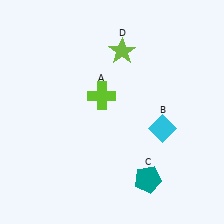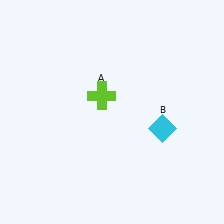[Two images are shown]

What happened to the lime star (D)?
The lime star (D) was removed in Image 2. It was in the top-right area of Image 1.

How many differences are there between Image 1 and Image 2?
There are 2 differences between the two images.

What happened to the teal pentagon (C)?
The teal pentagon (C) was removed in Image 2. It was in the bottom-right area of Image 1.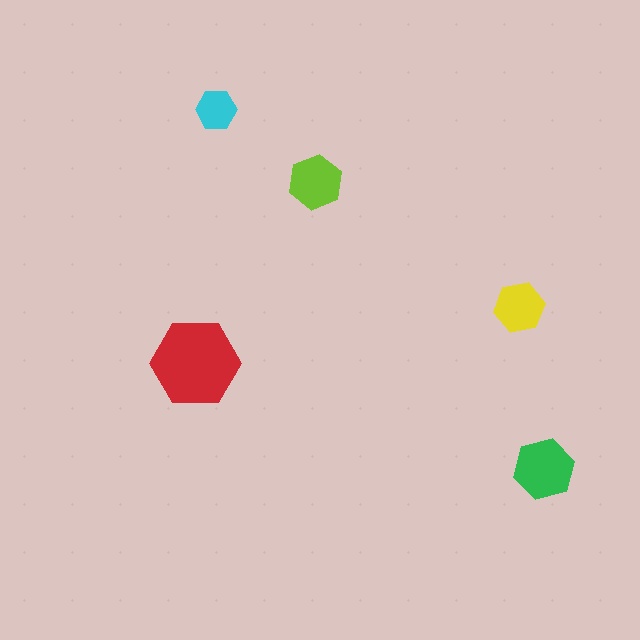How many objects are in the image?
There are 5 objects in the image.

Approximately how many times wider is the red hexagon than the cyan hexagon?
About 2 times wider.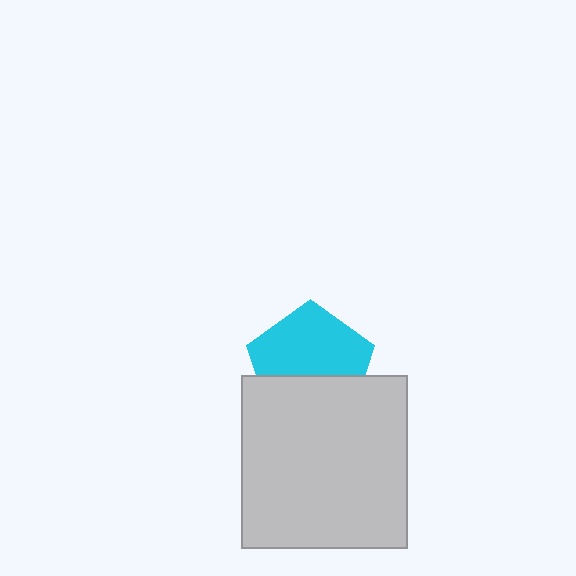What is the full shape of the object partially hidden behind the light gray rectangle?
The partially hidden object is a cyan pentagon.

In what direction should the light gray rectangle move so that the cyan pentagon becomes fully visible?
The light gray rectangle should move down. That is the shortest direction to clear the overlap and leave the cyan pentagon fully visible.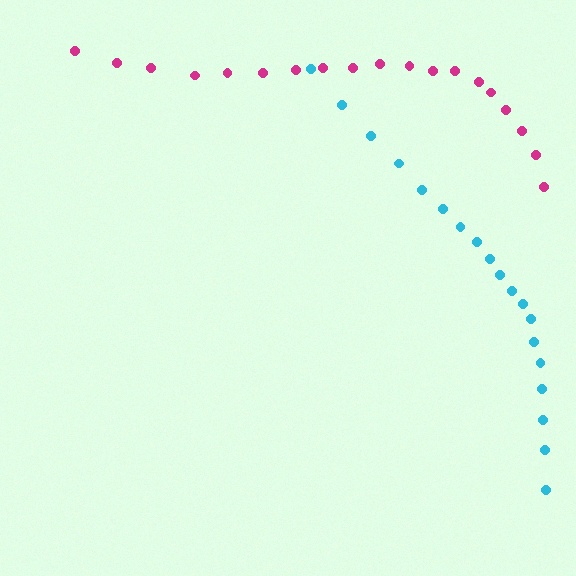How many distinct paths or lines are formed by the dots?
There are 2 distinct paths.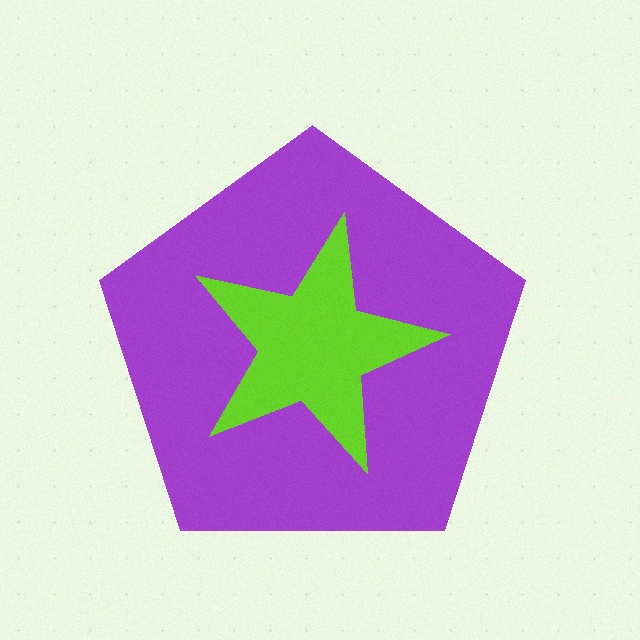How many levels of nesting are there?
2.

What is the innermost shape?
The lime star.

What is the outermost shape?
The purple pentagon.